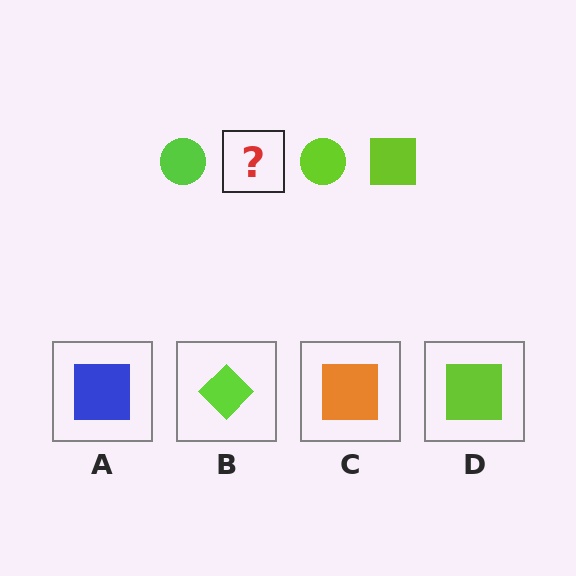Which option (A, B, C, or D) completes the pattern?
D.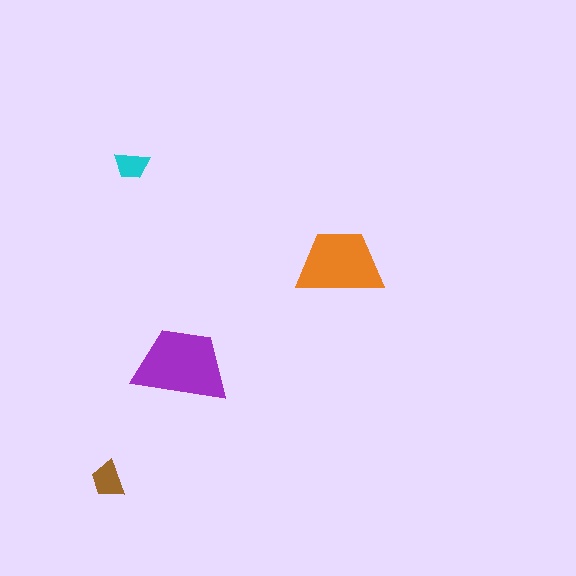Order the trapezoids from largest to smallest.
the purple one, the orange one, the brown one, the cyan one.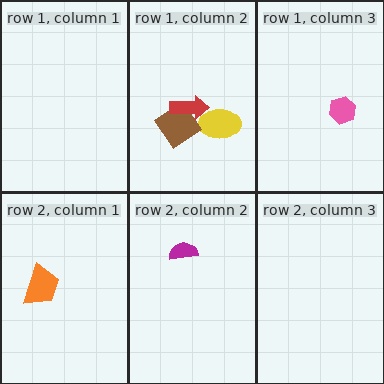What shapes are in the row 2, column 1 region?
The orange trapezoid.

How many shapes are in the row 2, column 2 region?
1.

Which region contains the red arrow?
The row 1, column 2 region.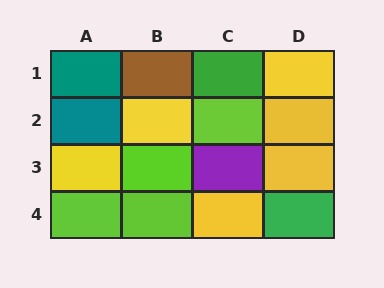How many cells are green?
2 cells are green.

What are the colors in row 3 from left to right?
Yellow, lime, purple, yellow.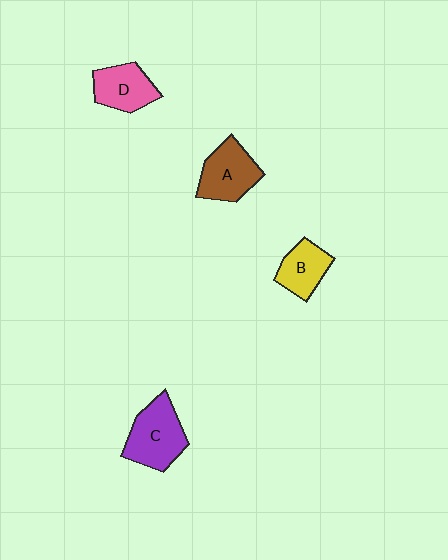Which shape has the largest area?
Shape C (purple).